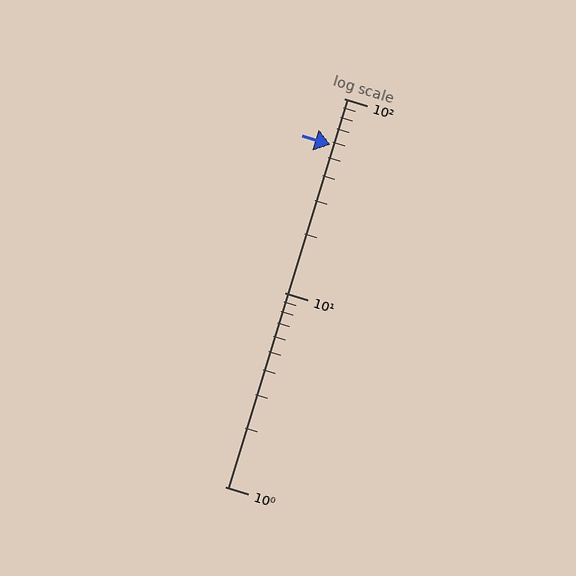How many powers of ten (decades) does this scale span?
The scale spans 2 decades, from 1 to 100.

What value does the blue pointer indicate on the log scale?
The pointer indicates approximately 58.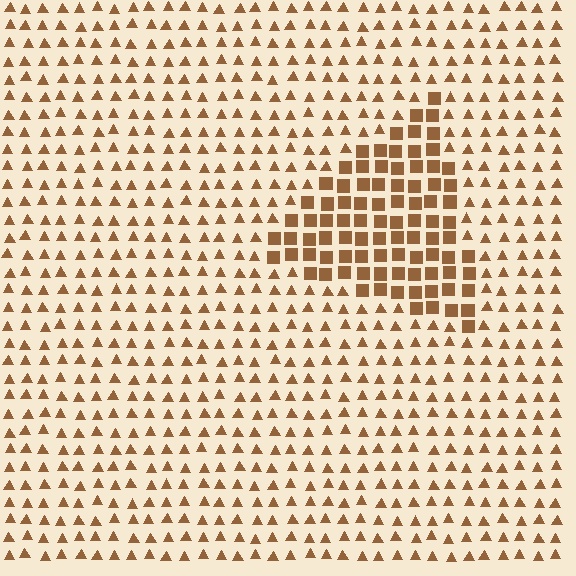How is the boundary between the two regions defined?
The boundary is defined by a change in element shape: squares inside vs. triangles outside. All elements share the same color and spacing.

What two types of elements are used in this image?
The image uses squares inside the triangle region and triangles outside it.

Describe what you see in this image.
The image is filled with small brown elements arranged in a uniform grid. A triangle-shaped region contains squares, while the surrounding area contains triangles. The boundary is defined purely by the change in element shape.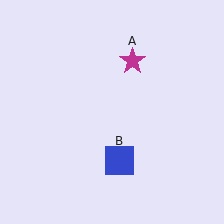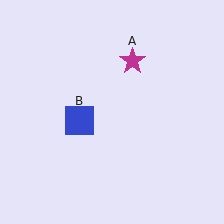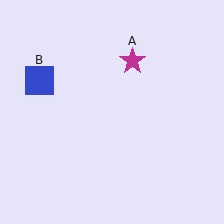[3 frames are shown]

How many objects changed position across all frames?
1 object changed position: blue square (object B).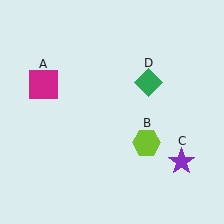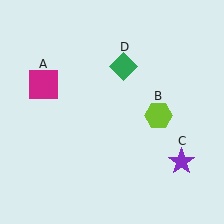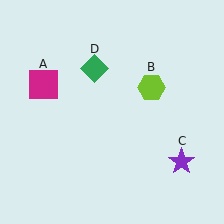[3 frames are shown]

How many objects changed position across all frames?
2 objects changed position: lime hexagon (object B), green diamond (object D).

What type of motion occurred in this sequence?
The lime hexagon (object B), green diamond (object D) rotated counterclockwise around the center of the scene.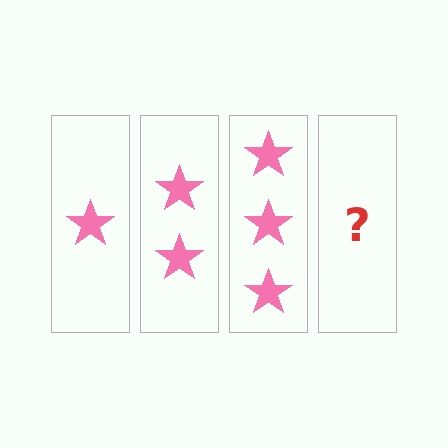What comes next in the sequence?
The next element should be 4 stars.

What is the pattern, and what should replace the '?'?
The pattern is that each step adds one more star. The '?' should be 4 stars.